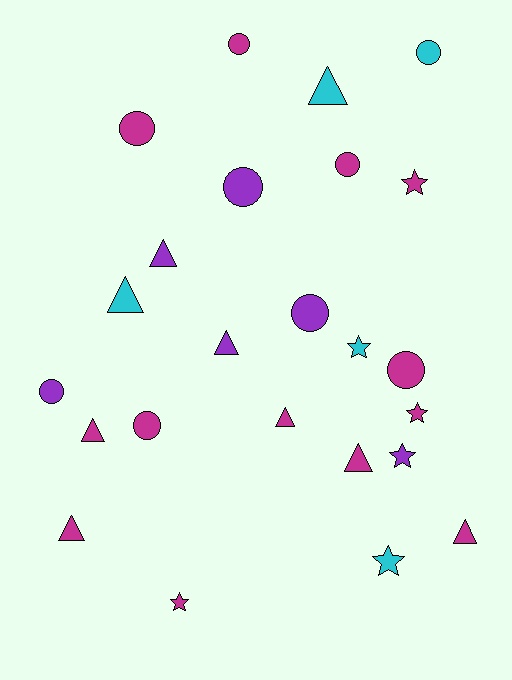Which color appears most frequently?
Magenta, with 13 objects.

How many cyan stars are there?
There are 2 cyan stars.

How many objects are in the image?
There are 24 objects.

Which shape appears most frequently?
Circle, with 9 objects.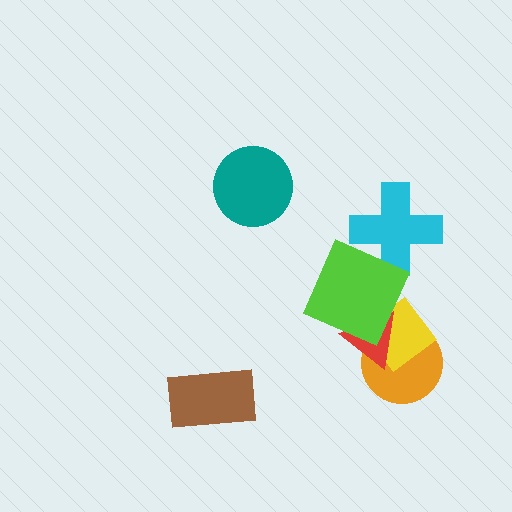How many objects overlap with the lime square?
3 objects overlap with the lime square.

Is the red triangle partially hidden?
Yes, it is partially covered by another shape.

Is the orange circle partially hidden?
Yes, it is partially covered by another shape.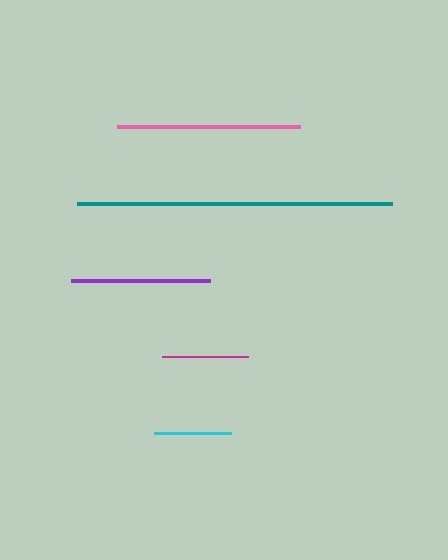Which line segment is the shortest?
The cyan line is the shortest at approximately 78 pixels.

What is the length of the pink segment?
The pink segment is approximately 183 pixels long.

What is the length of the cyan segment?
The cyan segment is approximately 78 pixels long.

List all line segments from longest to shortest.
From longest to shortest: teal, pink, purple, magenta, cyan.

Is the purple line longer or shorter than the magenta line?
The purple line is longer than the magenta line.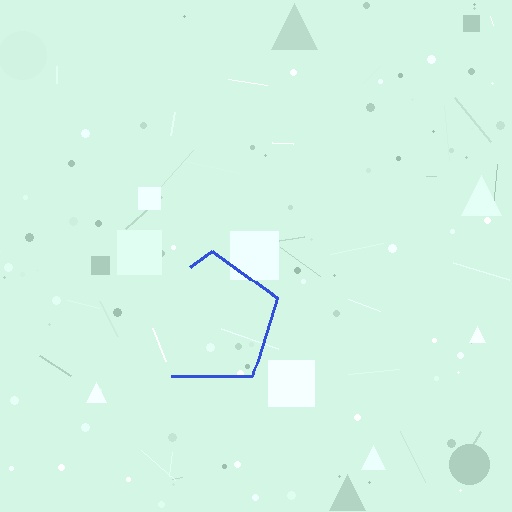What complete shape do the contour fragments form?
The contour fragments form a pentagon.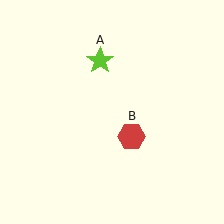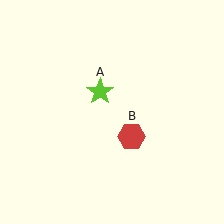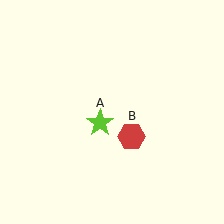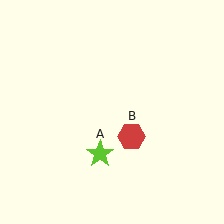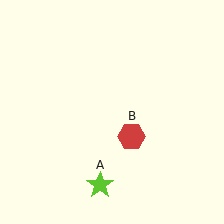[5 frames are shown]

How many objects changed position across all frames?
1 object changed position: lime star (object A).